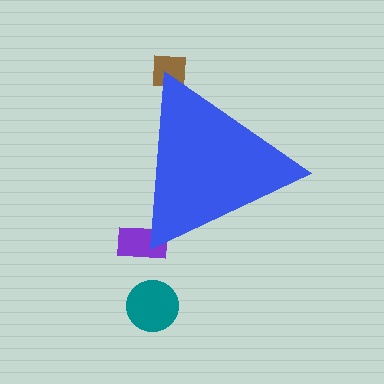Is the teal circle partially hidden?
No, the teal circle is fully visible.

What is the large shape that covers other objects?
A blue triangle.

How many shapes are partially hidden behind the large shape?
2 shapes are partially hidden.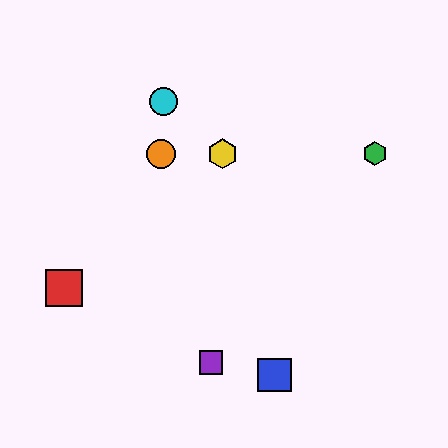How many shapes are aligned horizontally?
3 shapes (the green hexagon, the yellow hexagon, the orange circle) are aligned horizontally.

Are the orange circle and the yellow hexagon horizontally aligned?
Yes, both are at y≈154.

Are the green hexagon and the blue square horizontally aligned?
No, the green hexagon is at y≈154 and the blue square is at y≈375.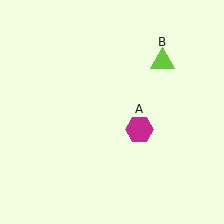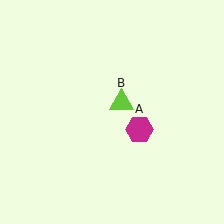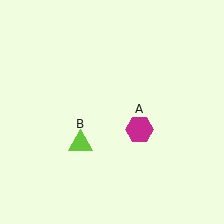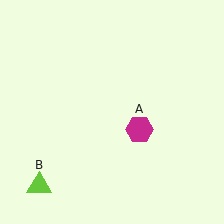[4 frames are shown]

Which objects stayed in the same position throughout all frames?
Magenta hexagon (object A) remained stationary.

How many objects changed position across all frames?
1 object changed position: lime triangle (object B).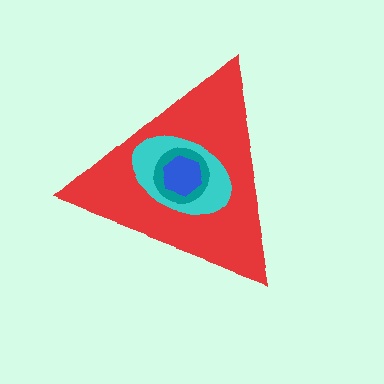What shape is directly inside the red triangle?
The cyan ellipse.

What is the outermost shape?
The red triangle.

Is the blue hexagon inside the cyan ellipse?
Yes.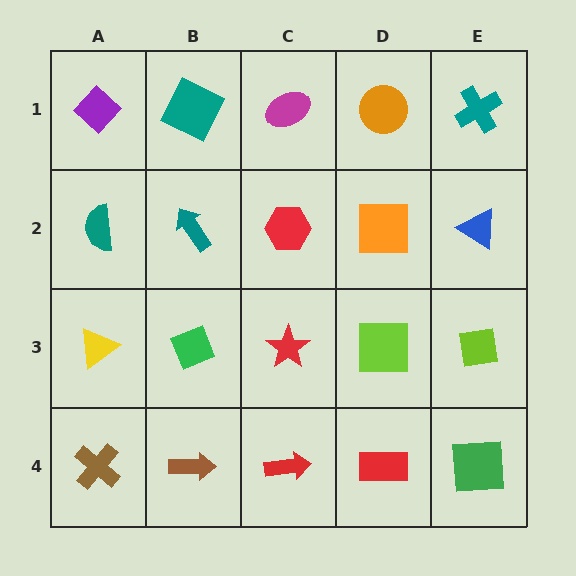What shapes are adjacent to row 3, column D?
An orange square (row 2, column D), a red rectangle (row 4, column D), a red star (row 3, column C), a lime square (row 3, column E).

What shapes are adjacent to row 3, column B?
A teal arrow (row 2, column B), a brown arrow (row 4, column B), a yellow triangle (row 3, column A), a red star (row 3, column C).